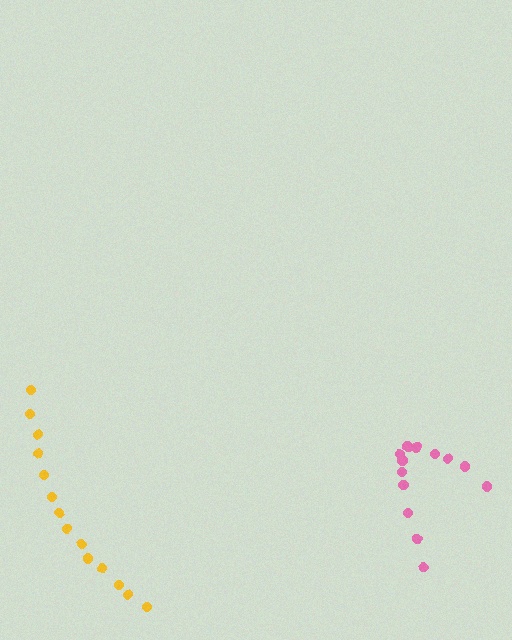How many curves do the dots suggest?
There are 2 distinct paths.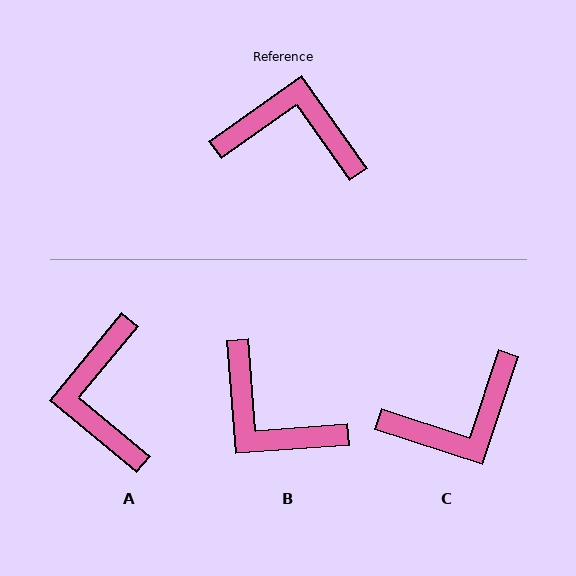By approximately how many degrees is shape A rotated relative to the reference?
Approximately 105 degrees counter-clockwise.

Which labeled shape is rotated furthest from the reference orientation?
B, about 149 degrees away.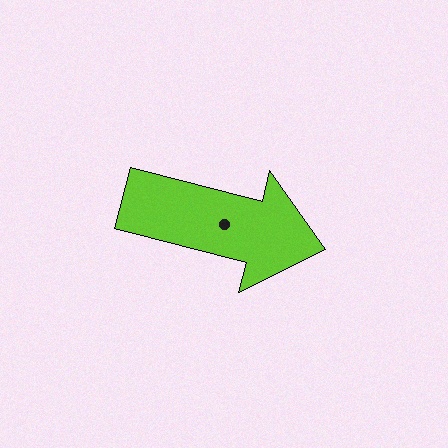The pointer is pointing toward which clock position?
Roughly 3 o'clock.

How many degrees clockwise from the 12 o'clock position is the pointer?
Approximately 104 degrees.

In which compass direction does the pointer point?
East.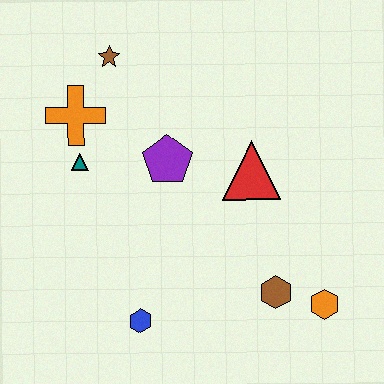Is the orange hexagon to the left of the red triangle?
No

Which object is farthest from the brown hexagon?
The brown star is farthest from the brown hexagon.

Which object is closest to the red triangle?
The purple pentagon is closest to the red triangle.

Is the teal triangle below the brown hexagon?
No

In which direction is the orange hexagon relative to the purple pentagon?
The orange hexagon is to the right of the purple pentagon.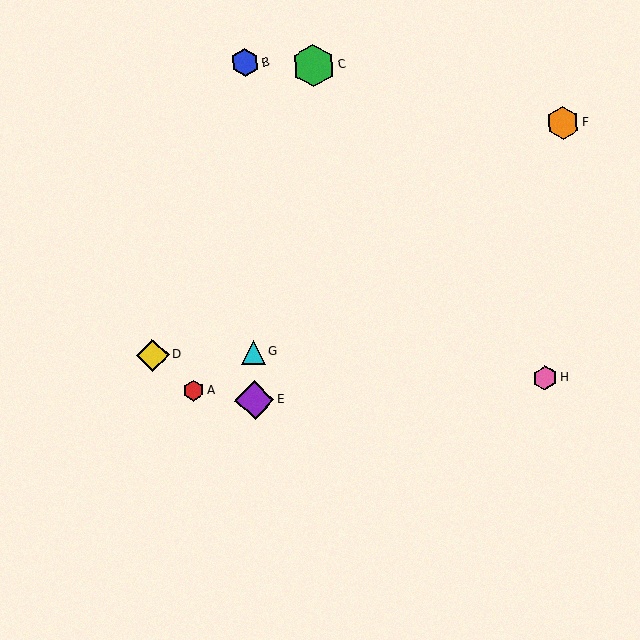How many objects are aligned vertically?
3 objects (B, E, G) are aligned vertically.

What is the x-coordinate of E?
Object E is at x≈255.